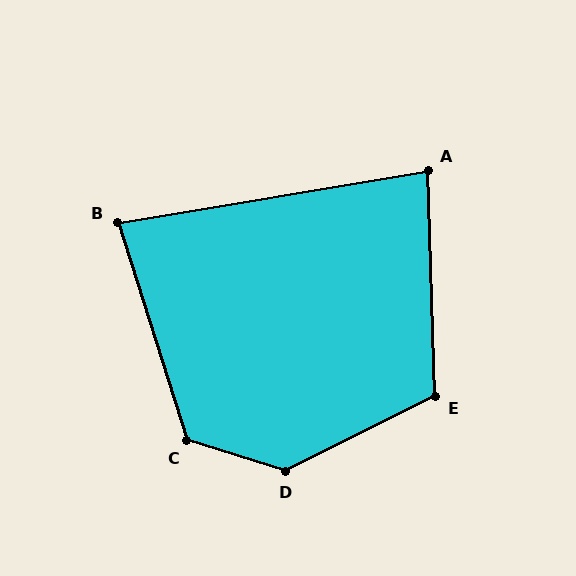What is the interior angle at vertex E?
Approximately 115 degrees (obtuse).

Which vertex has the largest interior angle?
D, at approximately 136 degrees.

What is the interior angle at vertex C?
Approximately 125 degrees (obtuse).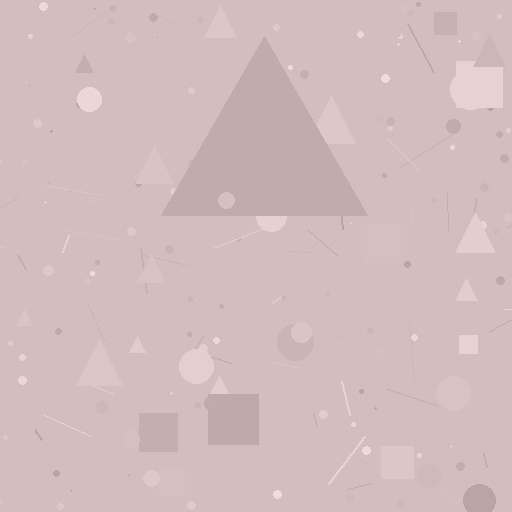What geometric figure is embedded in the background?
A triangle is embedded in the background.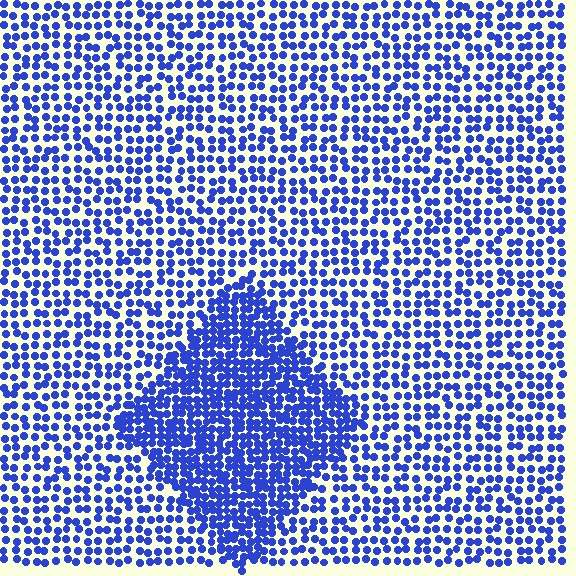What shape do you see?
I see a diamond.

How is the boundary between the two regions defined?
The boundary is defined by a change in element density (approximately 1.9x ratio). All elements are the same color, size, and shape.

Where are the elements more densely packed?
The elements are more densely packed inside the diamond boundary.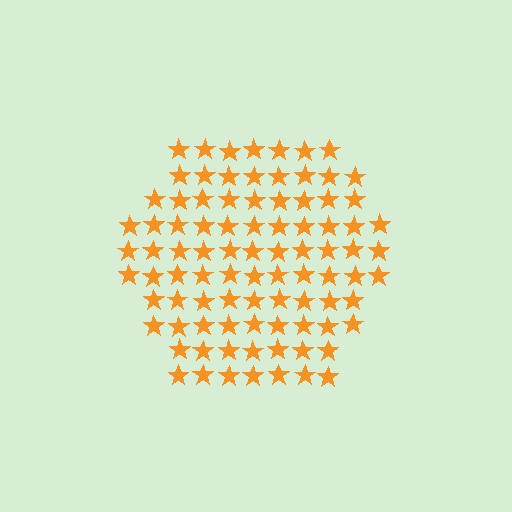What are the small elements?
The small elements are stars.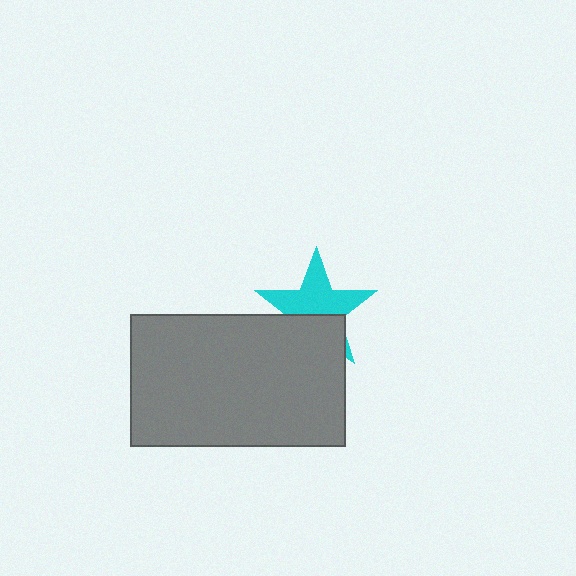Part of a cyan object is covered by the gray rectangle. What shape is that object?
It is a star.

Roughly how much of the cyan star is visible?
About half of it is visible (roughly 61%).